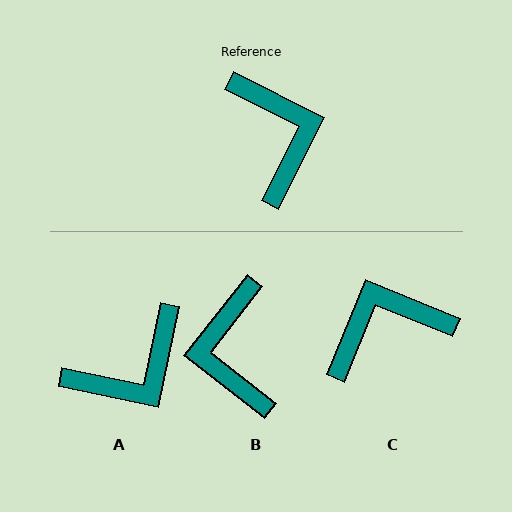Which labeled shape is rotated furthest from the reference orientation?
B, about 169 degrees away.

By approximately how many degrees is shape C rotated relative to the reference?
Approximately 95 degrees counter-clockwise.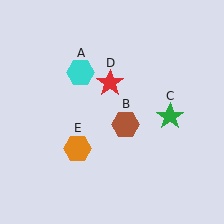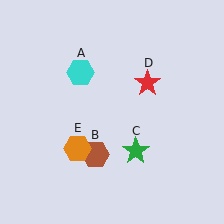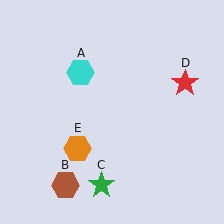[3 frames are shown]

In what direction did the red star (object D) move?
The red star (object D) moved right.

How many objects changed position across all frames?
3 objects changed position: brown hexagon (object B), green star (object C), red star (object D).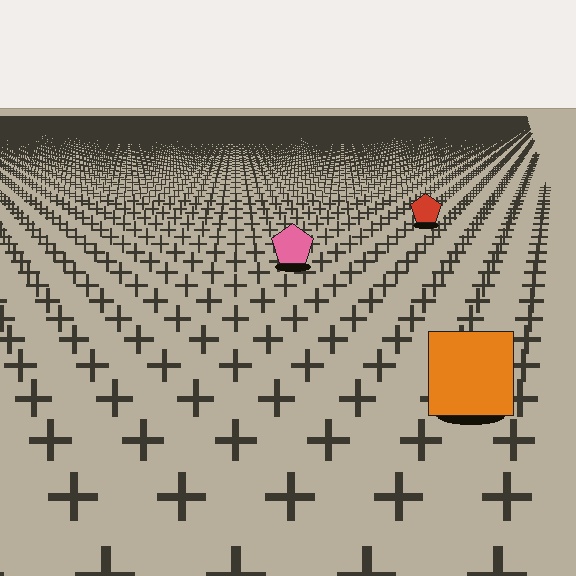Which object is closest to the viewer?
The orange square is closest. The texture marks near it are larger and more spread out.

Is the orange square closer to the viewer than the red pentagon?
Yes. The orange square is closer — you can tell from the texture gradient: the ground texture is coarser near it.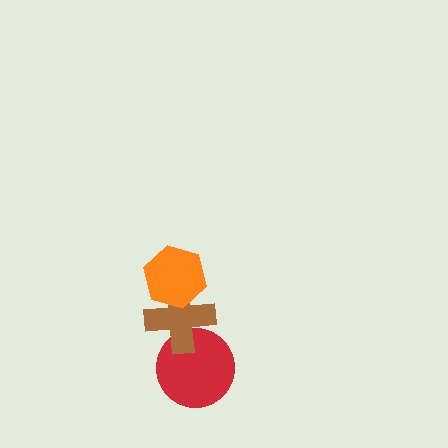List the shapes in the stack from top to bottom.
From top to bottom: the orange hexagon, the brown cross, the red circle.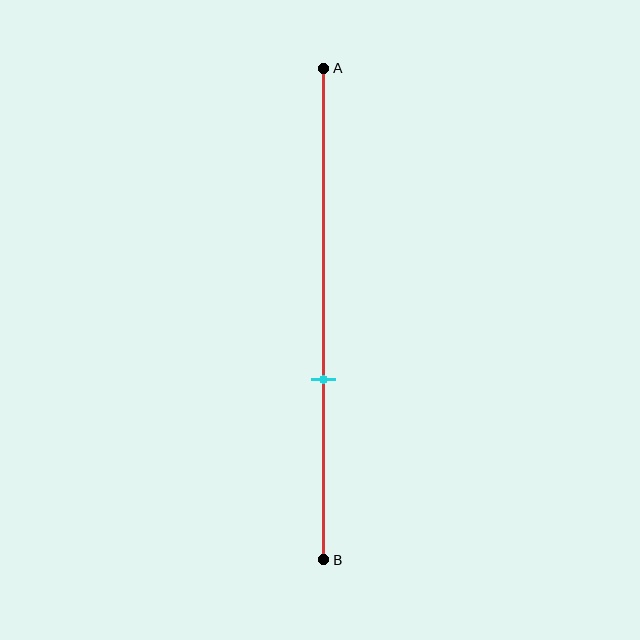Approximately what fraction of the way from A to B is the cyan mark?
The cyan mark is approximately 65% of the way from A to B.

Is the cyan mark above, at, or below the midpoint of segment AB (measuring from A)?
The cyan mark is below the midpoint of segment AB.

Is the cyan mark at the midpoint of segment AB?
No, the mark is at about 65% from A, not at the 50% midpoint.